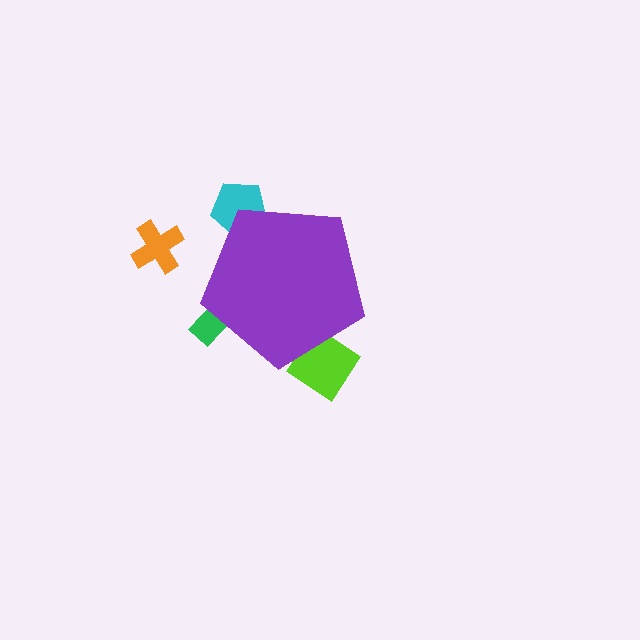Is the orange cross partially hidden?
No, the orange cross is fully visible.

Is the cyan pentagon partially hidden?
Yes, the cyan pentagon is partially hidden behind the purple pentagon.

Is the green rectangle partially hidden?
Yes, the green rectangle is partially hidden behind the purple pentagon.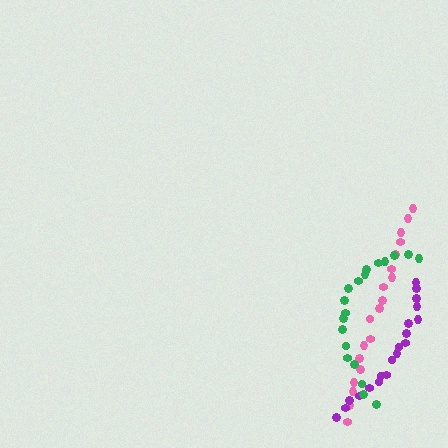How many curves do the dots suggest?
There are 3 distinct paths.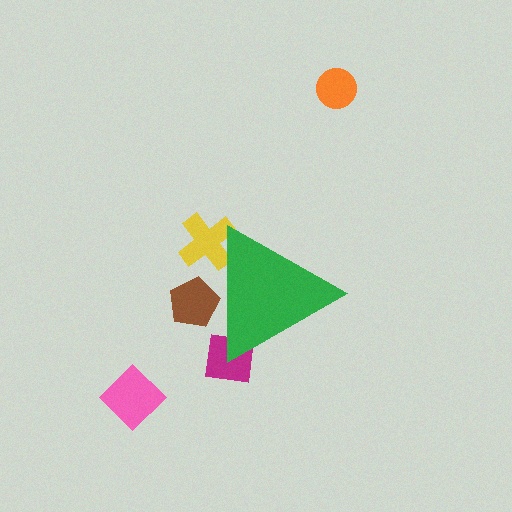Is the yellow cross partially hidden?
Yes, the yellow cross is partially hidden behind the green triangle.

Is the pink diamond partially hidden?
No, the pink diamond is fully visible.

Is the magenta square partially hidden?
Yes, the magenta square is partially hidden behind the green triangle.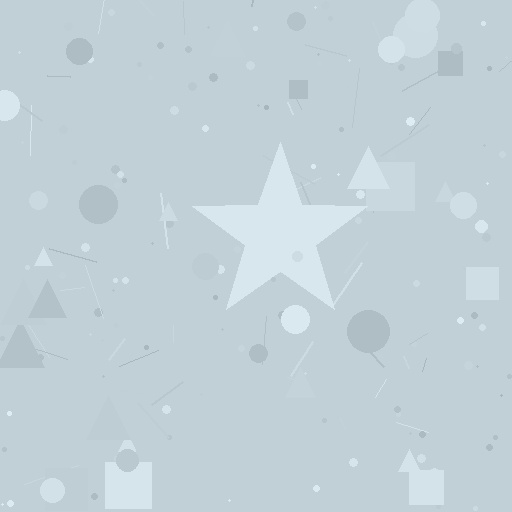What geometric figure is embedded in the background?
A star is embedded in the background.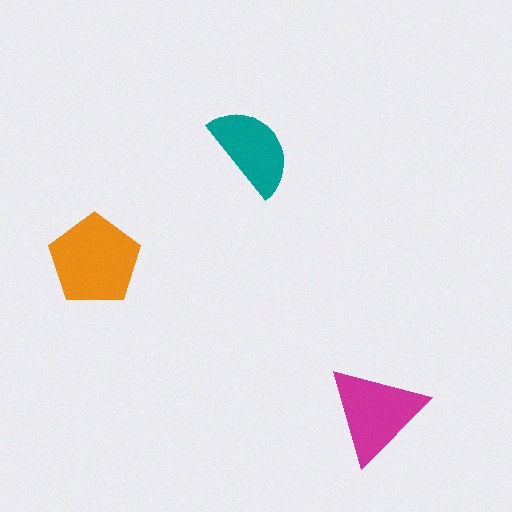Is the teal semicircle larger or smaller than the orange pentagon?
Smaller.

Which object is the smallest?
The teal semicircle.